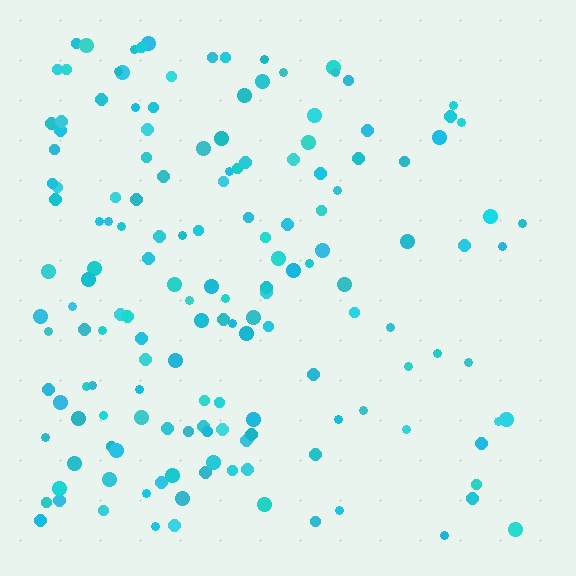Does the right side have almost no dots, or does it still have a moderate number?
Still a moderate number, just noticeably fewer than the left.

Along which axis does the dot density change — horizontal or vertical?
Horizontal.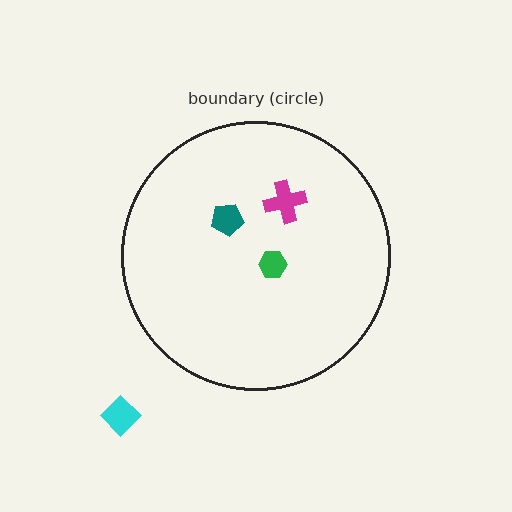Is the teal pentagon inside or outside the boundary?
Inside.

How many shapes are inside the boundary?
3 inside, 1 outside.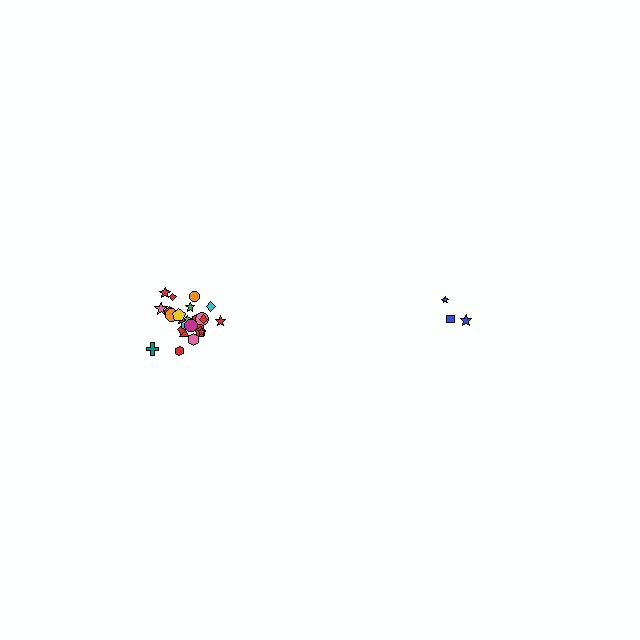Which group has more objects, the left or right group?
The left group.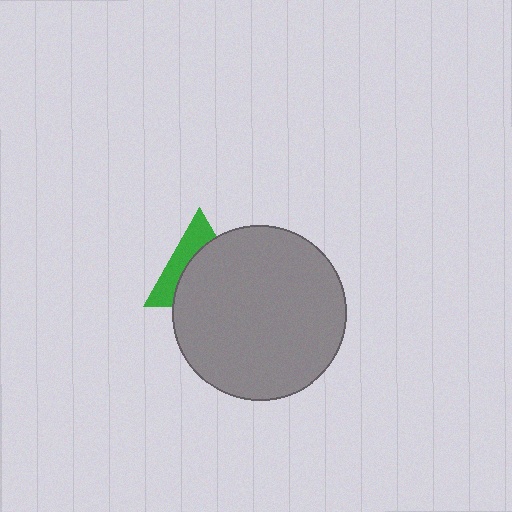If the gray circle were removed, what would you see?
You would see the complete green triangle.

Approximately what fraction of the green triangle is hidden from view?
Roughly 63% of the green triangle is hidden behind the gray circle.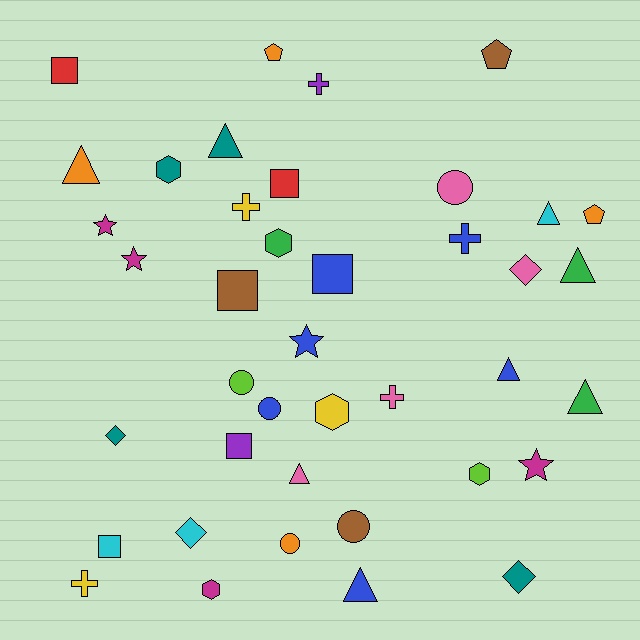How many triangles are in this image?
There are 8 triangles.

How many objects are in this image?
There are 40 objects.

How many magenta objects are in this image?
There are 4 magenta objects.